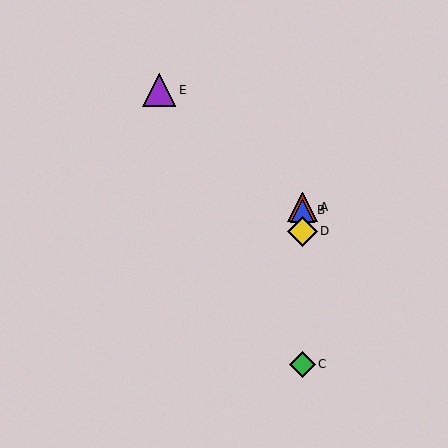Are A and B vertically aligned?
Yes, both are at x≈303.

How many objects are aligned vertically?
4 objects (A, B, C, D) are aligned vertically.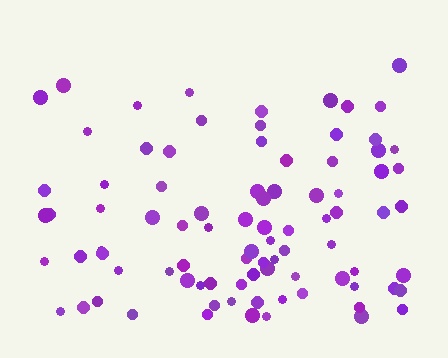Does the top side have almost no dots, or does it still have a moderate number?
Still a moderate number, just noticeably fewer than the bottom.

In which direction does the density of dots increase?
From top to bottom, with the bottom side densest.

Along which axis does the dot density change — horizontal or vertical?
Vertical.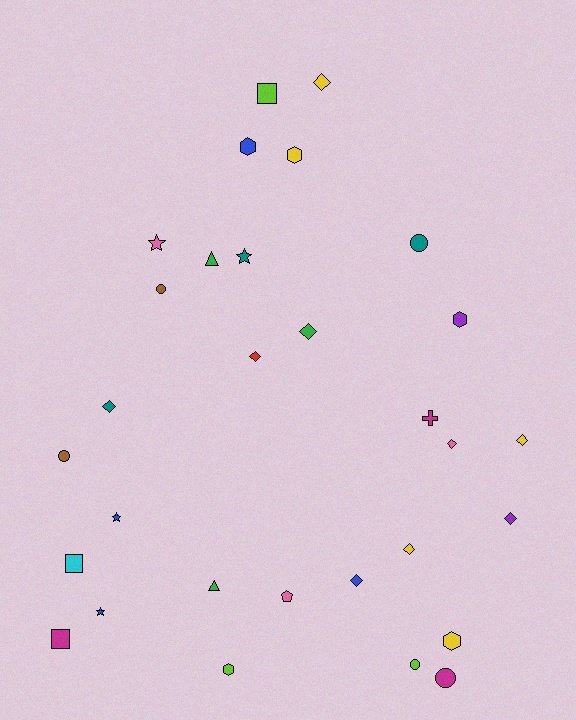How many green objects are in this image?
There are 3 green objects.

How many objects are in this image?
There are 30 objects.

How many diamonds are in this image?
There are 9 diamonds.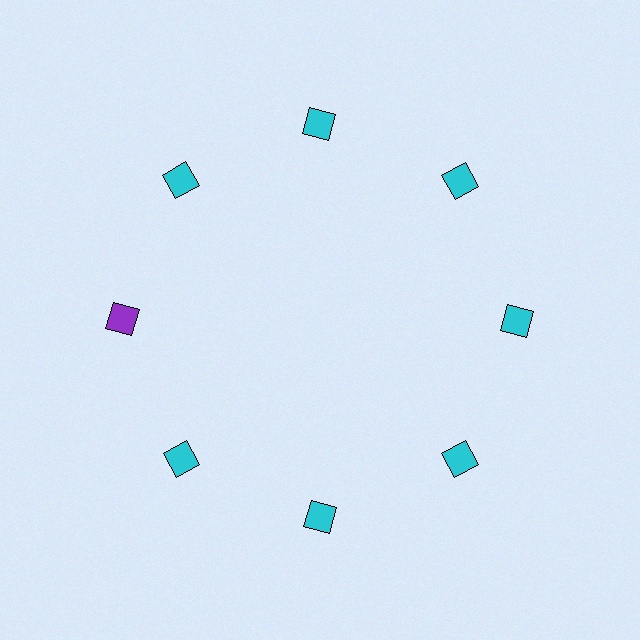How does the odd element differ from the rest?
It has a different color: purple instead of cyan.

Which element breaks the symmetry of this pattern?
The purple diamond at roughly the 9 o'clock position breaks the symmetry. All other shapes are cyan diamonds.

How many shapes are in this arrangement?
There are 8 shapes arranged in a ring pattern.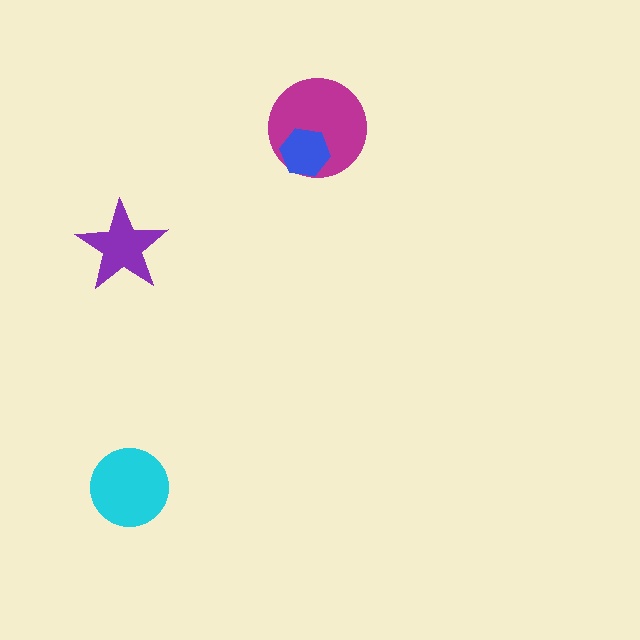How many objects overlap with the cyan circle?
0 objects overlap with the cyan circle.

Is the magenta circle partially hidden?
Yes, it is partially covered by another shape.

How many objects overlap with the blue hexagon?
1 object overlaps with the blue hexagon.